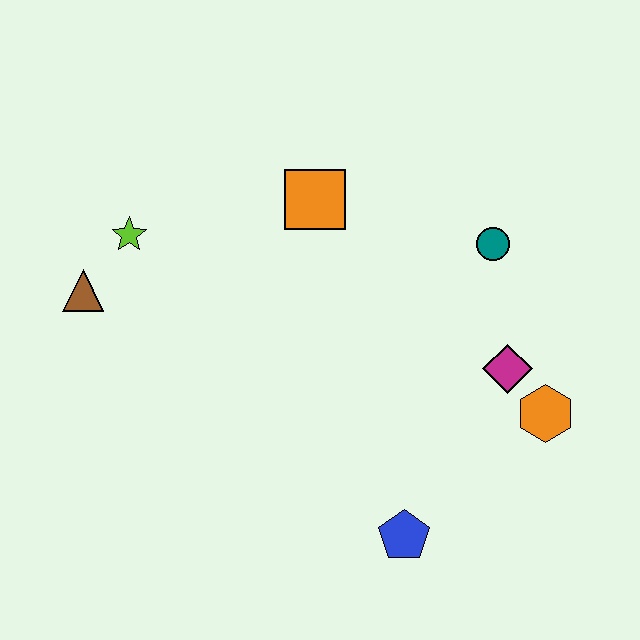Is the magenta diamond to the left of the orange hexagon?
Yes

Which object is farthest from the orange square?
The blue pentagon is farthest from the orange square.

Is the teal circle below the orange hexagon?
No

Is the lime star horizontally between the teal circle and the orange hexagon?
No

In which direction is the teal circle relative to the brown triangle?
The teal circle is to the right of the brown triangle.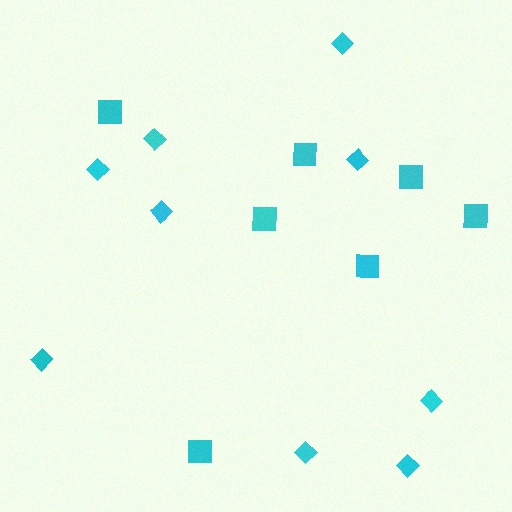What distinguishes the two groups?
There are 2 groups: one group of diamonds (9) and one group of squares (7).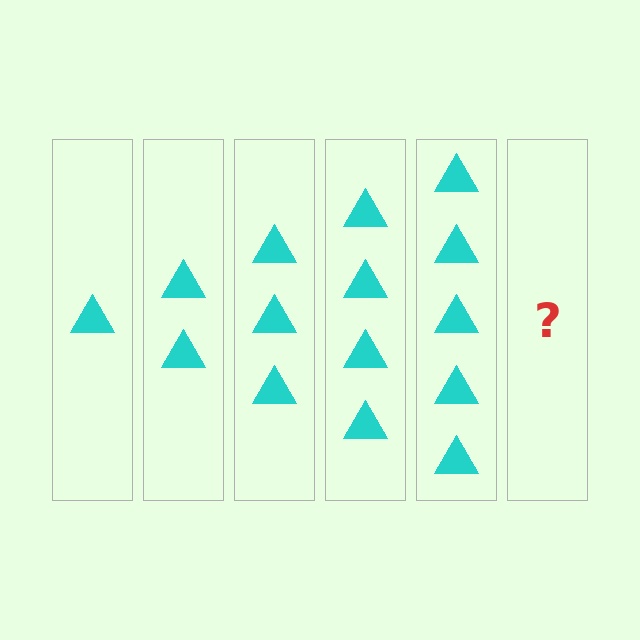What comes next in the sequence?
The next element should be 6 triangles.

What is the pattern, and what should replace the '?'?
The pattern is that each step adds one more triangle. The '?' should be 6 triangles.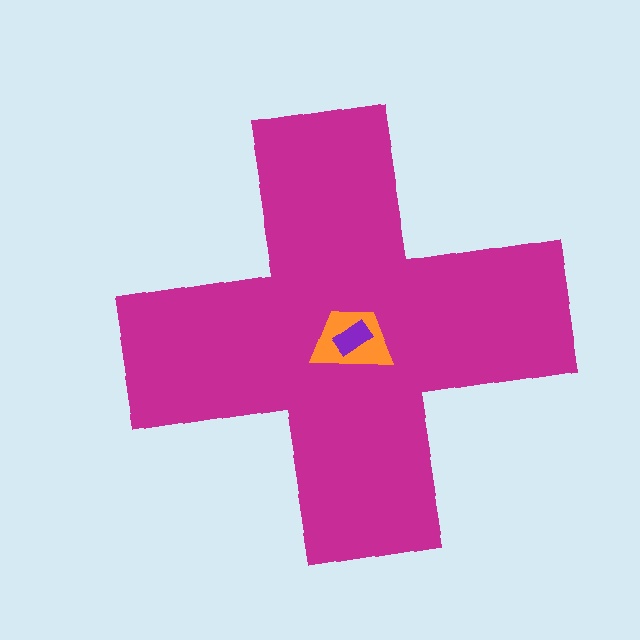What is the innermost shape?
The purple rectangle.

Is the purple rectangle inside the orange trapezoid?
Yes.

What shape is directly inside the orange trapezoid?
The purple rectangle.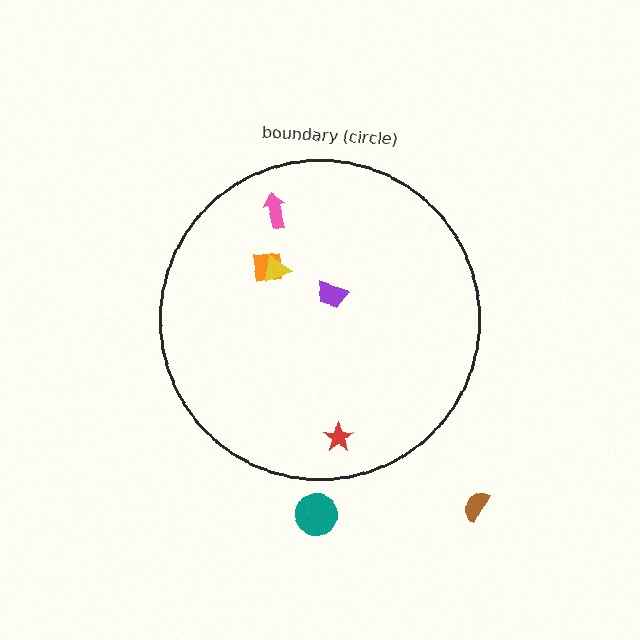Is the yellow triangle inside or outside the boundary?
Inside.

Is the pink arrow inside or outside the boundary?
Inside.